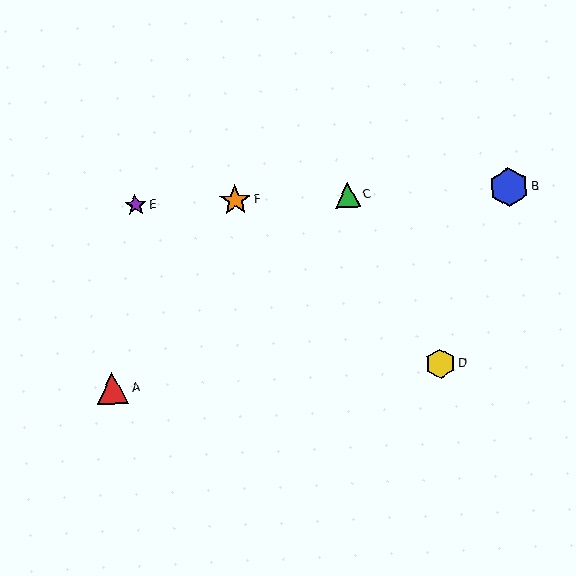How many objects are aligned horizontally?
4 objects (B, C, E, F) are aligned horizontally.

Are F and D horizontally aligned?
No, F is at y≈200 and D is at y≈364.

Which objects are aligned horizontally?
Objects B, C, E, F are aligned horizontally.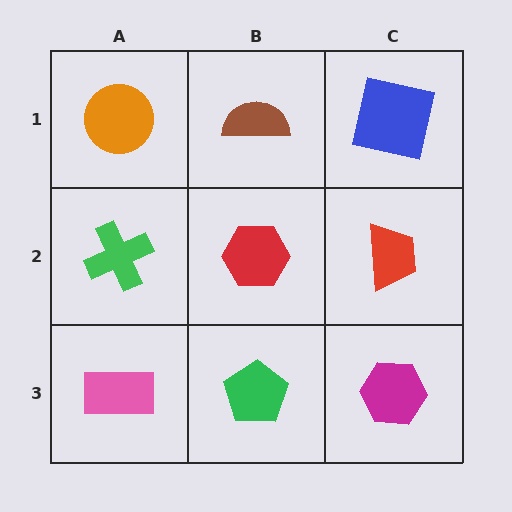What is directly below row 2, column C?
A magenta hexagon.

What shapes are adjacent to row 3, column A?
A green cross (row 2, column A), a green pentagon (row 3, column B).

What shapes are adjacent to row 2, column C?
A blue square (row 1, column C), a magenta hexagon (row 3, column C), a red hexagon (row 2, column B).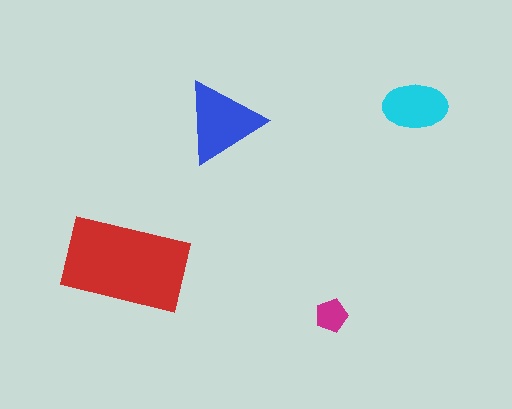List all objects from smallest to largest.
The magenta pentagon, the cyan ellipse, the blue triangle, the red rectangle.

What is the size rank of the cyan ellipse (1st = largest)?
3rd.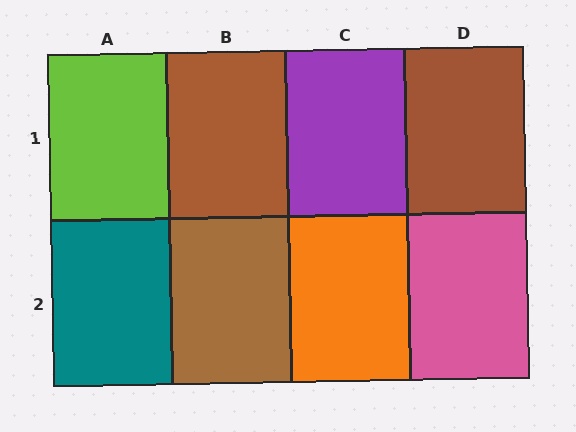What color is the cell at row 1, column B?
Brown.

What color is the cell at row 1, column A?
Lime.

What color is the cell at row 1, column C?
Purple.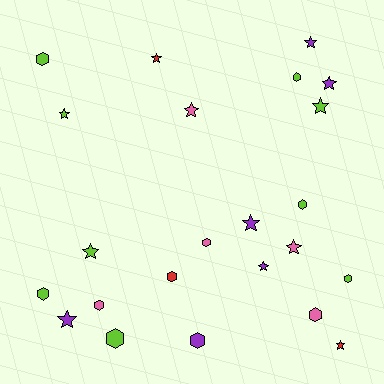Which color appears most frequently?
Lime, with 9 objects.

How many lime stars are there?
There are 3 lime stars.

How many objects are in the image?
There are 23 objects.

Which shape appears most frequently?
Star, with 12 objects.